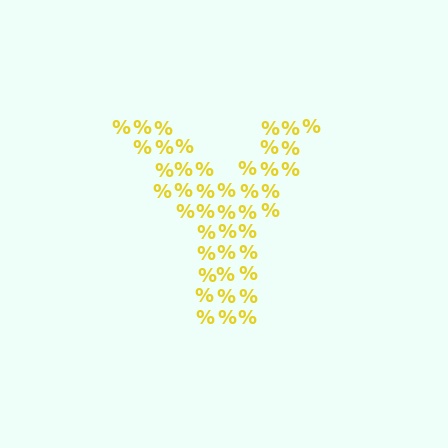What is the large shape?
The large shape is the letter Y.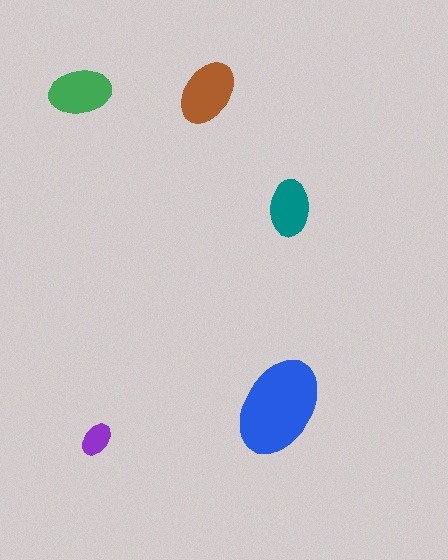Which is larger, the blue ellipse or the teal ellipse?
The blue one.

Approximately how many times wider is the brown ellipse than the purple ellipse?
About 2 times wider.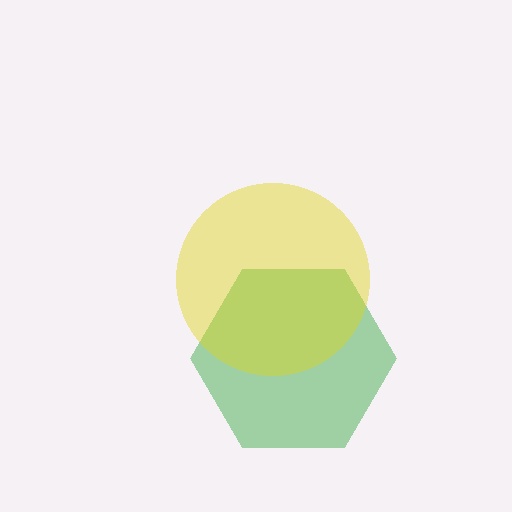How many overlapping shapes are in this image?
There are 2 overlapping shapes in the image.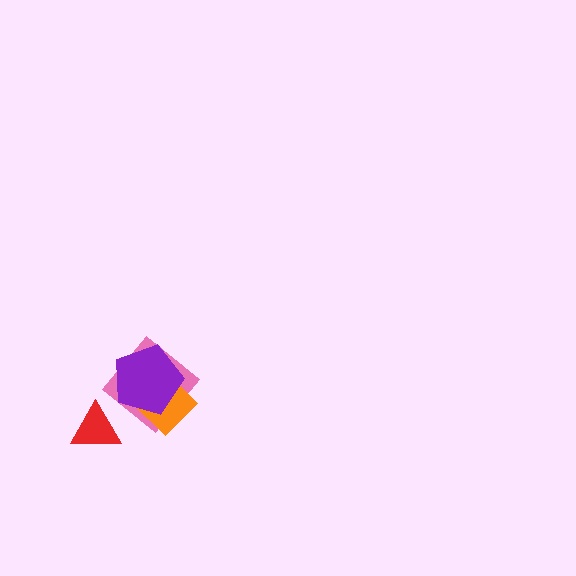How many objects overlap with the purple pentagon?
2 objects overlap with the purple pentagon.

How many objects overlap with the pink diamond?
2 objects overlap with the pink diamond.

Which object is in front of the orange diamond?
The purple pentagon is in front of the orange diamond.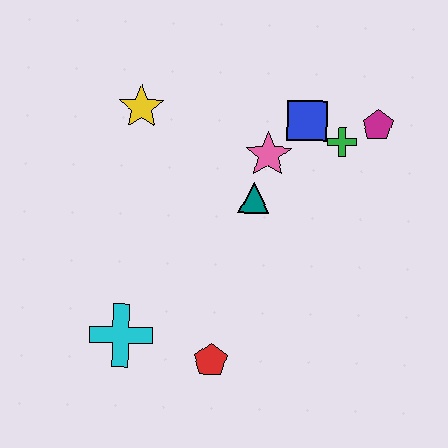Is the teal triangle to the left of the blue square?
Yes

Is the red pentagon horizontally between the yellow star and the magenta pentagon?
Yes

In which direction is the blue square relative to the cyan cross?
The blue square is above the cyan cross.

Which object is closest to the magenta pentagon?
The green cross is closest to the magenta pentagon.